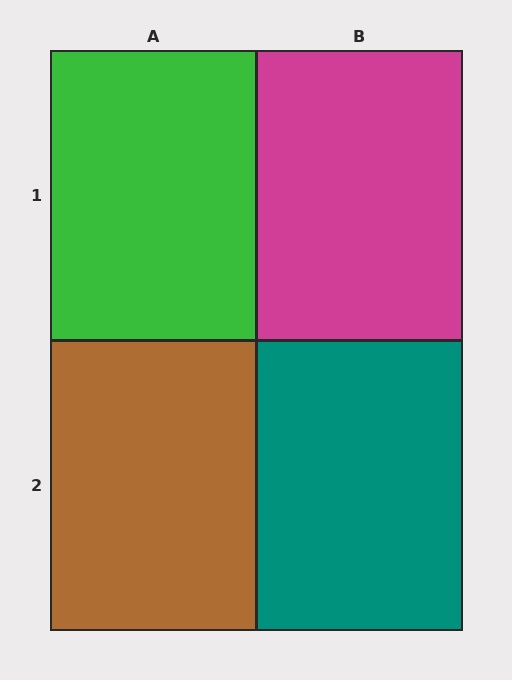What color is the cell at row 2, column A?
Brown.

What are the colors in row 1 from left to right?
Green, magenta.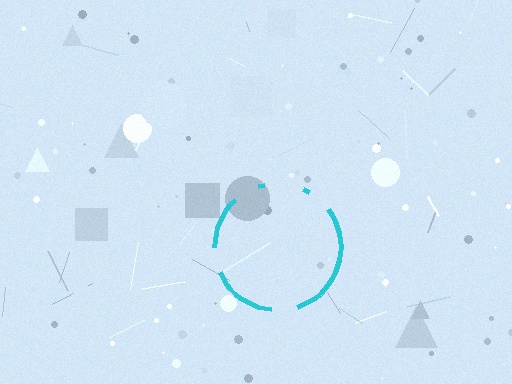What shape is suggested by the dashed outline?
The dashed outline suggests a circle.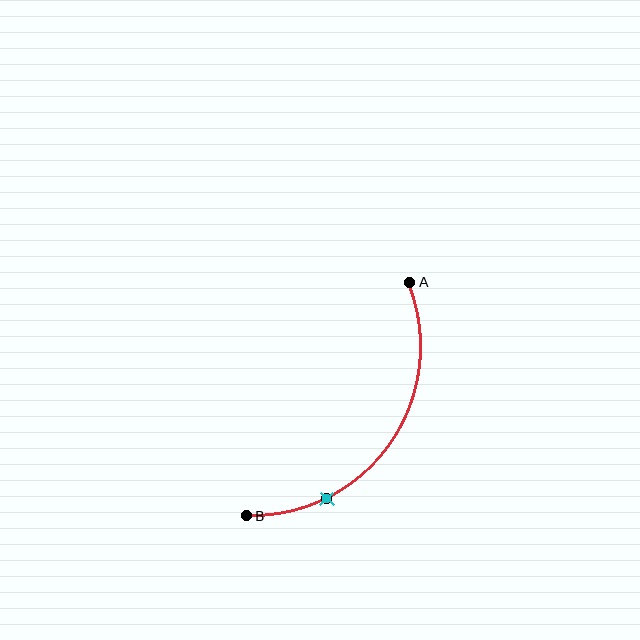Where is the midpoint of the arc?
The arc midpoint is the point on the curve farthest from the straight line joining A and B. It sits below and to the right of that line.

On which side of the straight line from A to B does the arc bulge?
The arc bulges below and to the right of the straight line connecting A and B.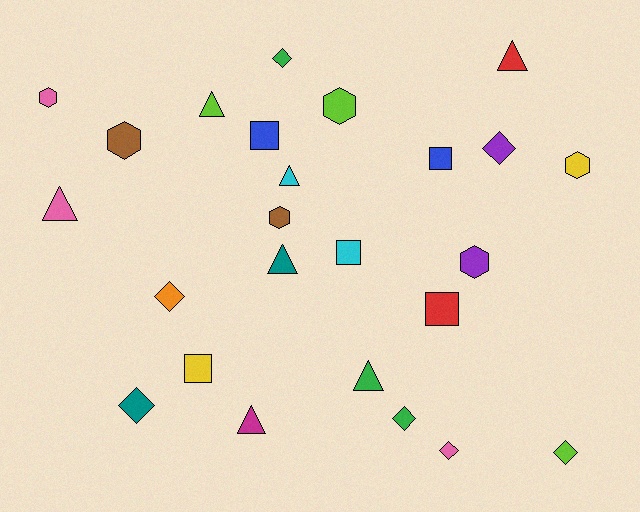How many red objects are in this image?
There are 2 red objects.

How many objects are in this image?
There are 25 objects.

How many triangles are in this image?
There are 7 triangles.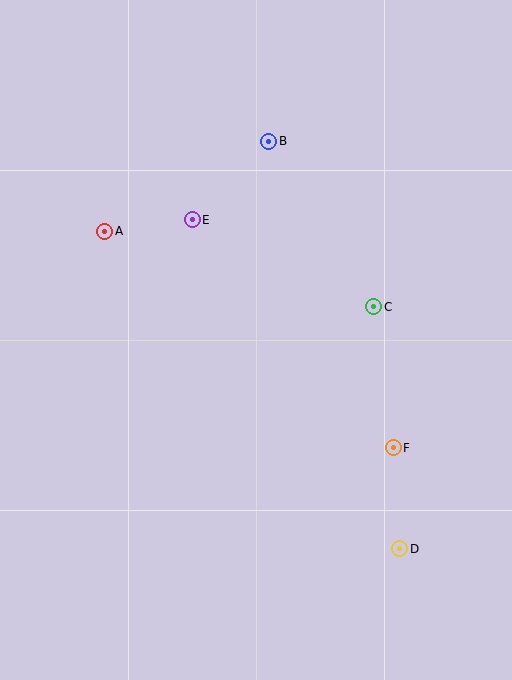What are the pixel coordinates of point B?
Point B is at (269, 141).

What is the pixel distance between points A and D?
The distance between A and D is 433 pixels.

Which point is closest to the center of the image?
Point C at (374, 307) is closest to the center.